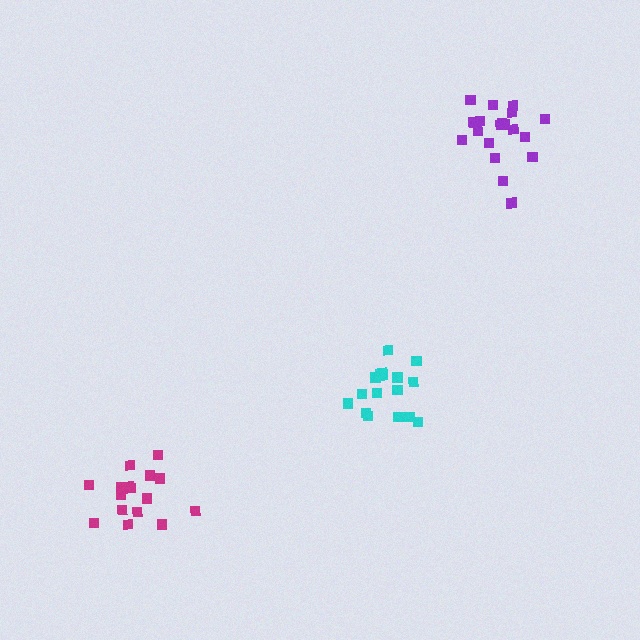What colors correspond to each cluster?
The clusters are colored: purple, cyan, magenta.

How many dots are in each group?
Group 1: 19 dots, Group 2: 18 dots, Group 3: 17 dots (54 total).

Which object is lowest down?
The magenta cluster is bottommost.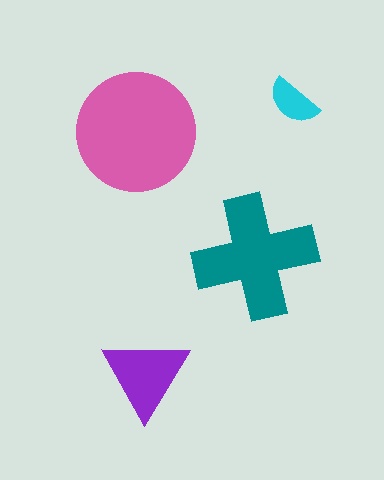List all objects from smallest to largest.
The cyan semicircle, the purple triangle, the teal cross, the pink circle.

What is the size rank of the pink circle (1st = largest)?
1st.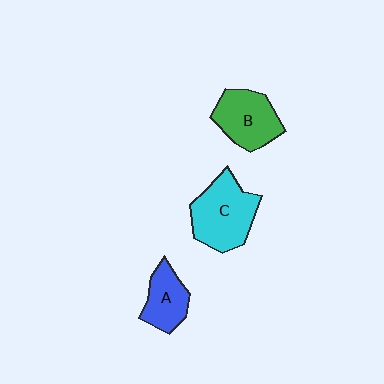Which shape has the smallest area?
Shape A (blue).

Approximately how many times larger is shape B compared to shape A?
Approximately 1.3 times.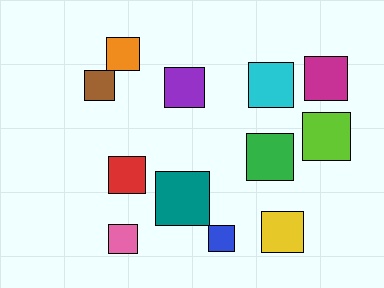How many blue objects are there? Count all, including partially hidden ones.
There is 1 blue object.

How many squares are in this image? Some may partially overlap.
There are 12 squares.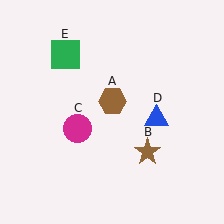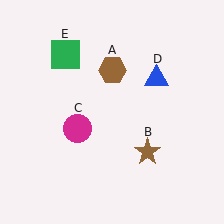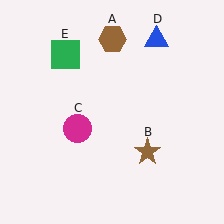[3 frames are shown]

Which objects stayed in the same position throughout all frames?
Brown star (object B) and magenta circle (object C) and green square (object E) remained stationary.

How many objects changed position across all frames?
2 objects changed position: brown hexagon (object A), blue triangle (object D).